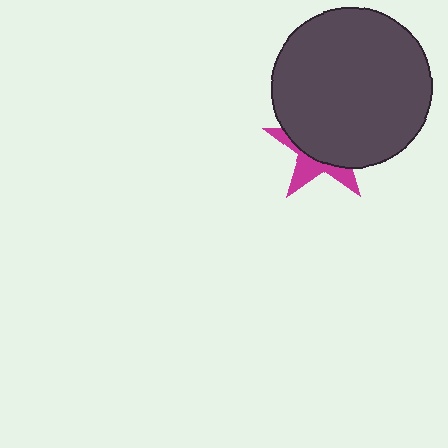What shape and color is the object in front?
The object in front is a dark gray circle.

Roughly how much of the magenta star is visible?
A small part of it is visible (roughly 34%).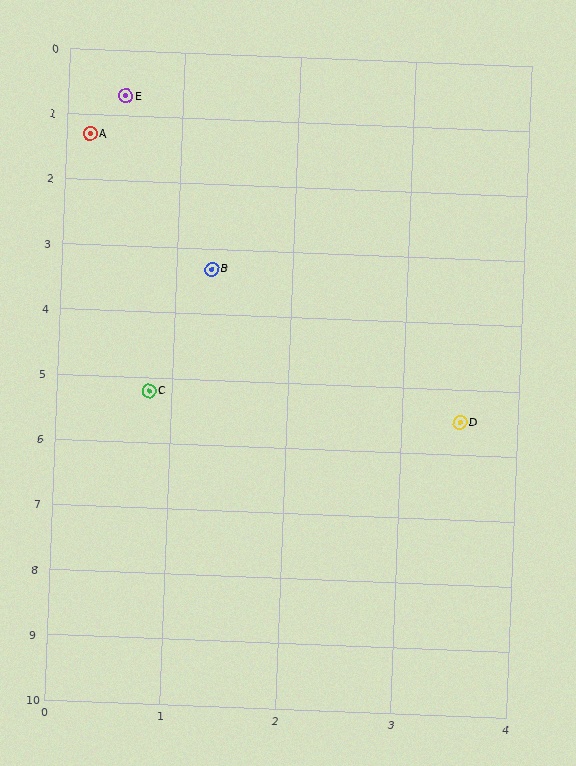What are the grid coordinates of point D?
Point D is at approximately (3.5, 5.5).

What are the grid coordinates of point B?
Point B is at approximately (1.3, 3.3).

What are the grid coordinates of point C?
Point C is at approximately (0.8, 5.2).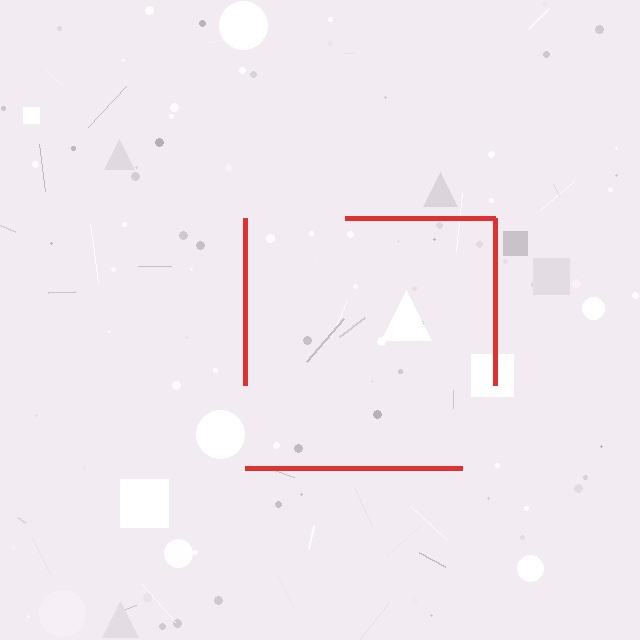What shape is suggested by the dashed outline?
The dashed outline suggests a square.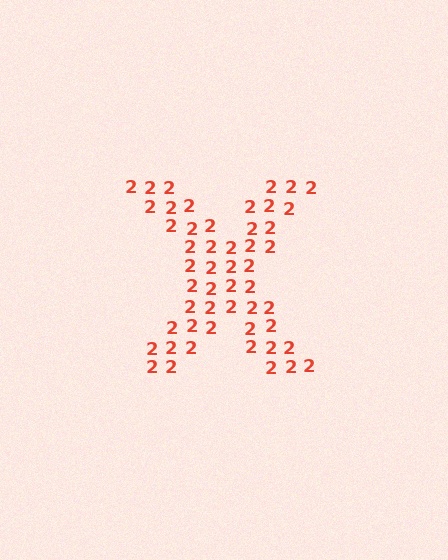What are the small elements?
The small elements are digit 2's.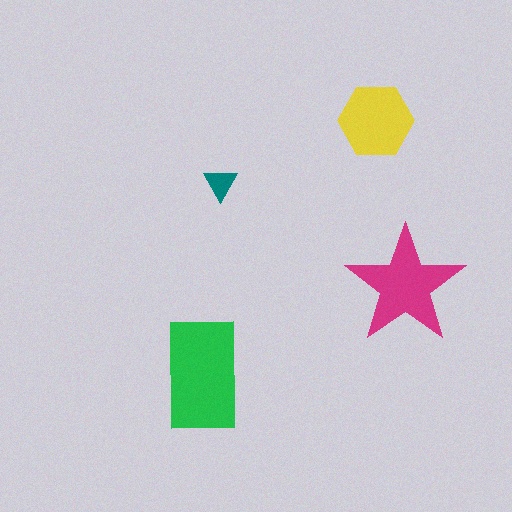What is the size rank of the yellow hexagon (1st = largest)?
3rd.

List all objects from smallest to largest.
The teal triangle, the yellow hexagon, the magenta star, the green rectangle.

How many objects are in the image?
There are 4 objects in the image.